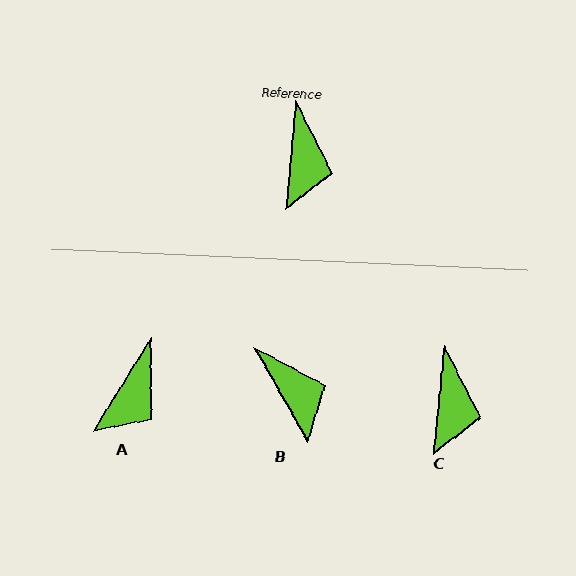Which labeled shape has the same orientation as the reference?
C.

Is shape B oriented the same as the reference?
No, it is off by about 35 degrees.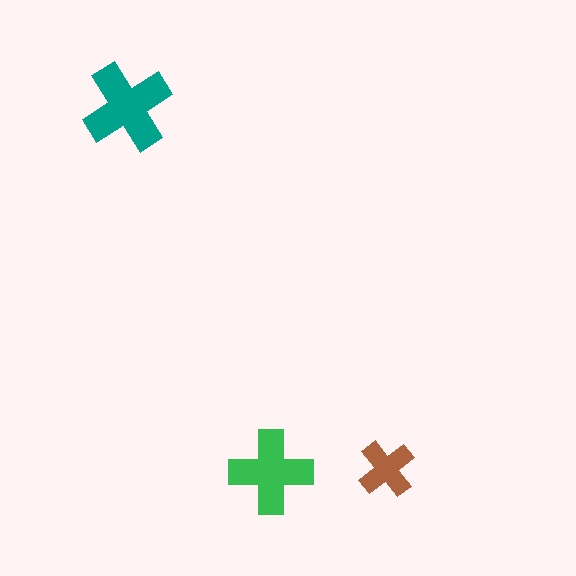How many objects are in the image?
There are 3 objects in the image.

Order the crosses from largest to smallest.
the teal one, the green one, the brown one.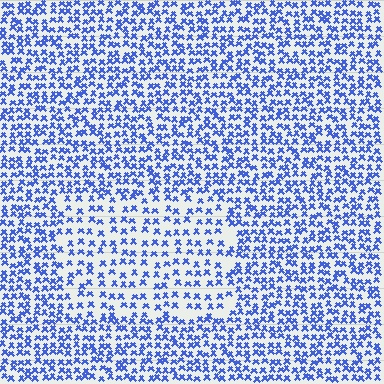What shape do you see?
I see a rectangle.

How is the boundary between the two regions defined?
The boundary is defined by a change in element density (approximately 1.7x ratio). All elements are the same color, size, and shape.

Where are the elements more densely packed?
The elements are more densely packed outside the rectangle boundary.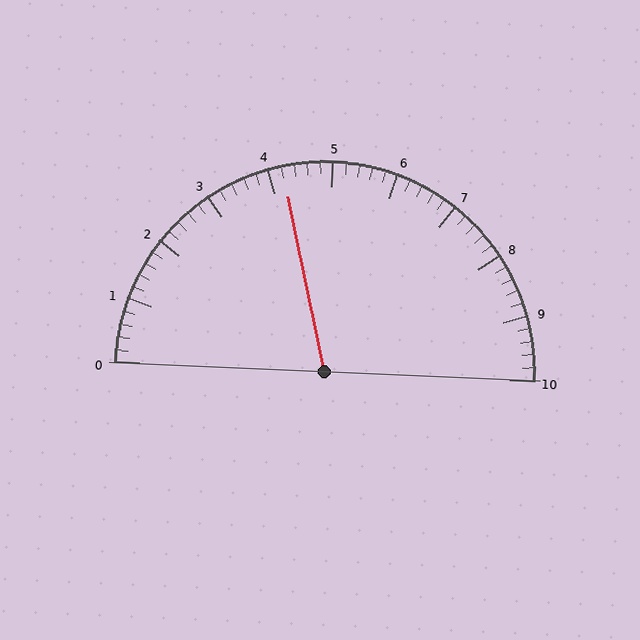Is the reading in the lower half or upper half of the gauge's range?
The reading is in the lower half of the range (0 to 10).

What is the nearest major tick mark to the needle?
The nearest major tick mark is 4.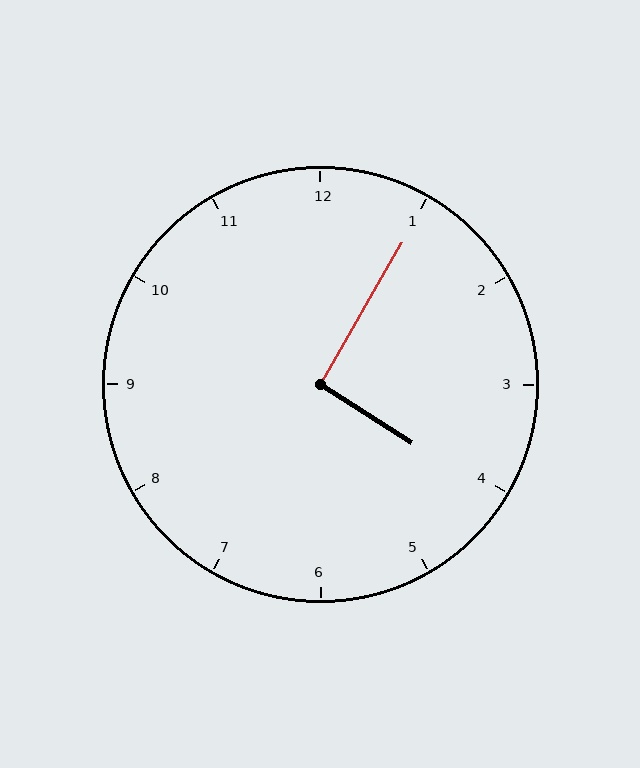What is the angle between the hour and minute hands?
Approximately 92 degrees.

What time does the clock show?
4:05.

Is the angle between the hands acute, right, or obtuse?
It is right.